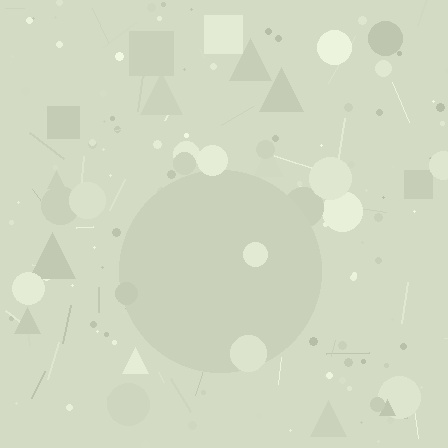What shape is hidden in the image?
A circle is hidden in the image.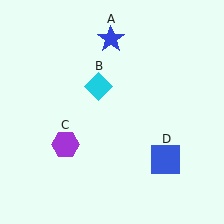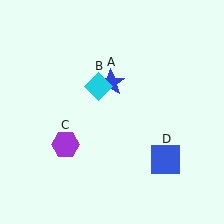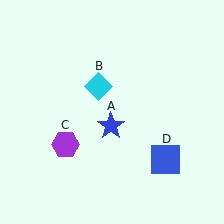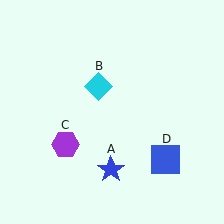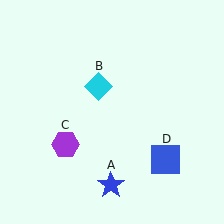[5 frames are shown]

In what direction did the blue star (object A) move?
The blue star (object A) moved down.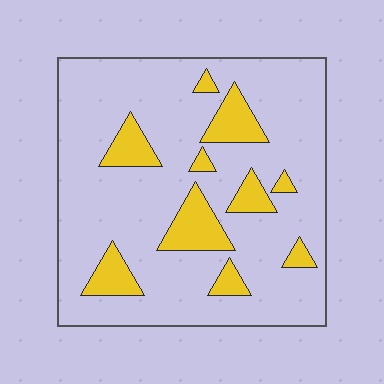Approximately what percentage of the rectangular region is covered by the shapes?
Approximately 15%.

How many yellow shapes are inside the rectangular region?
10.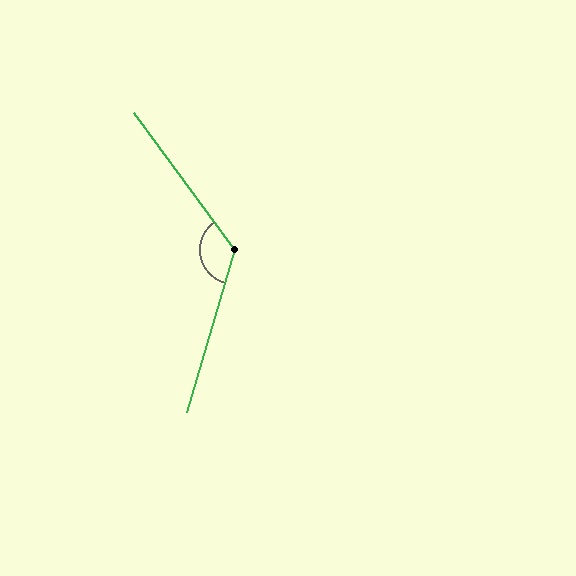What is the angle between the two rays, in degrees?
Approximately 128 degrees.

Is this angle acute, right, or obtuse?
It is obtuse.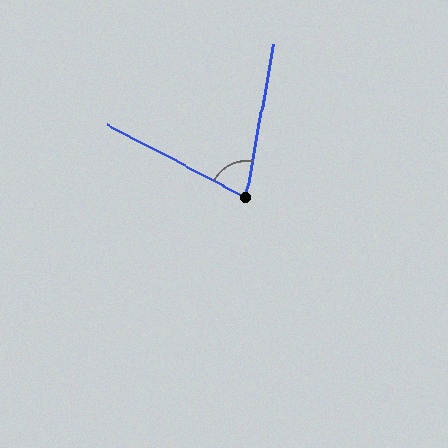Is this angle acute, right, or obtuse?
It is acute.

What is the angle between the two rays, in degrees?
Approximately 73 degrees.